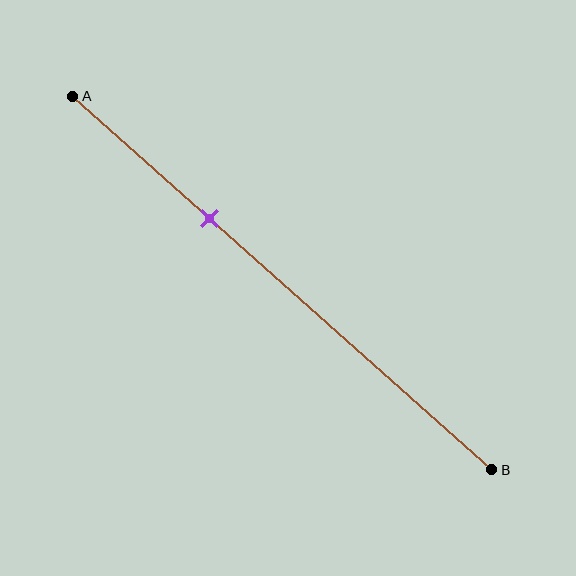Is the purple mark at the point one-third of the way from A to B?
Yes, the mark is approximately at the one-third point.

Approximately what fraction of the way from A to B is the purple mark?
The purple mark is approximately 35% of the way from A to B.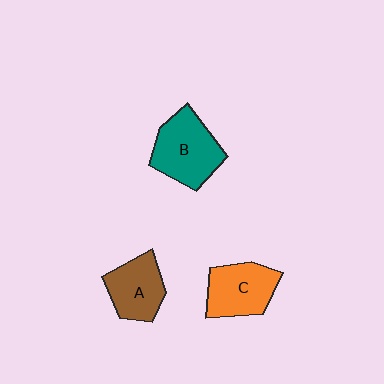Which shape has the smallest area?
Shape A (brown).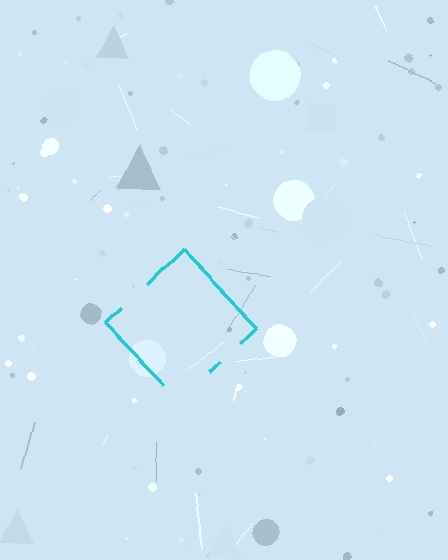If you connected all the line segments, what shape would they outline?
They would outline a diamond.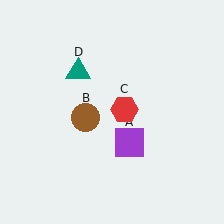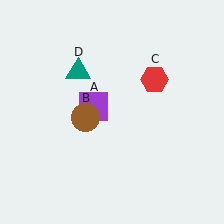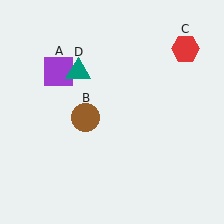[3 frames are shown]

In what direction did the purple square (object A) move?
The purple square (object A) moved up and to the left.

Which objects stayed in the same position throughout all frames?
Brown circle (object B) and teal triangle (object D) remained stationary.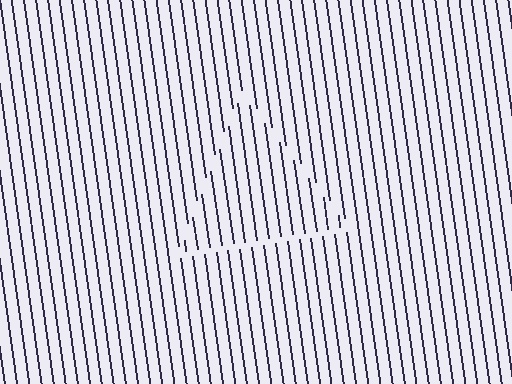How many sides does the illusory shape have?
3 sides — the line-ends trace a triangle.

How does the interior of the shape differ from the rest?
The interior of the shape contains the same grating, shifted by half a period — the contour is defined by the phase discontinuity where line-ends from the inner and outer gratings abut.